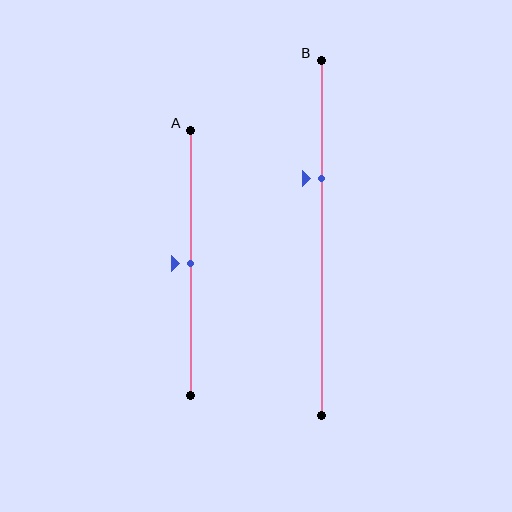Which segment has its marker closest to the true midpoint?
Segment A has its marker closest to the true midpoint.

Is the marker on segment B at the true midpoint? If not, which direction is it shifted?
No, the marker on segment B is shifted upward by about 17% of the segment length.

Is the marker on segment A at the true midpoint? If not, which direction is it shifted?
Yes, the marker on segment A is at the true midpoint.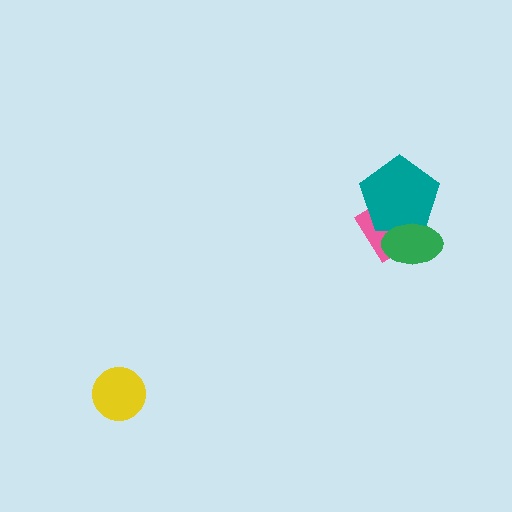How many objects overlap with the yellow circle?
0 objects overlap with the yellow circle.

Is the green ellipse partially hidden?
No, no other shape covers it.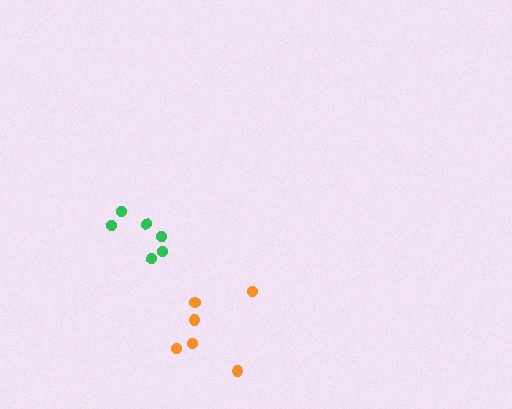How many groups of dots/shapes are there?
There are 2 groups.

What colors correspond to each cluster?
The clusters are colored: orange, green.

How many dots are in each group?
Group 1: 6 dots, Group 2: 6 dots (12 total).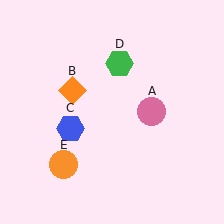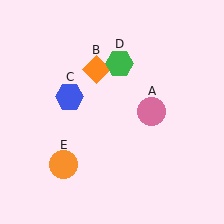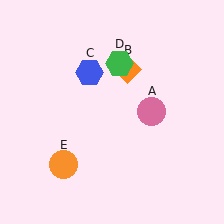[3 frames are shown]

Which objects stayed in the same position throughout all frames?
Pink circle (object A) and green hexagon (object D) and orange circle (object E) remained stationary.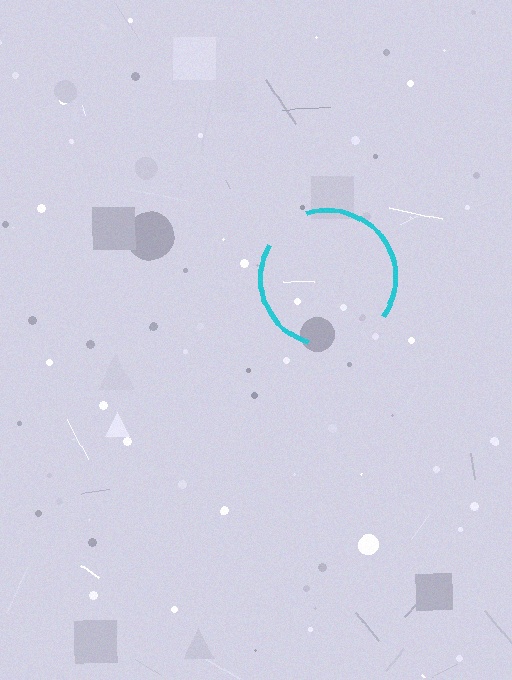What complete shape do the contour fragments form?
The contour fragments form a circle.